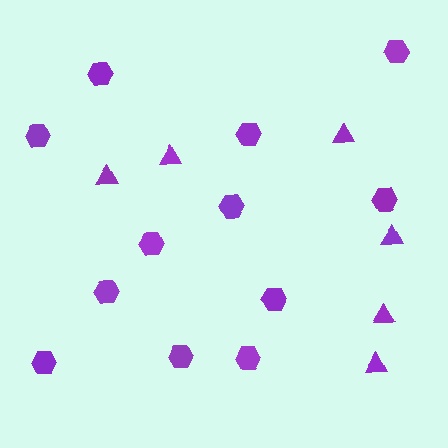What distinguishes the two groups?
There are 2 groups: one group of hexagons (12) and one group of triangles (6).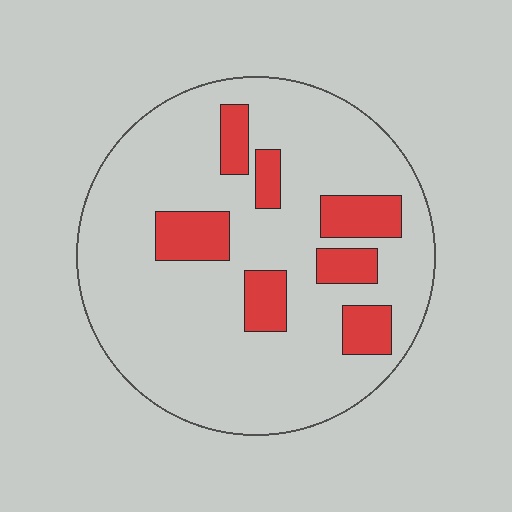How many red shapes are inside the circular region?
7.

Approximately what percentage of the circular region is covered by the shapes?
Approximately 20%.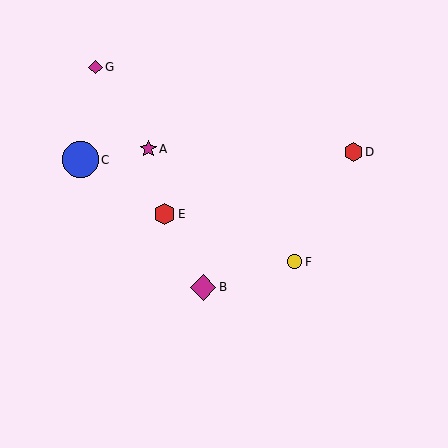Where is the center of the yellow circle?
The center of the yellow circle is at (295, 262).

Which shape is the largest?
The blue circle (labeled C) is the largest.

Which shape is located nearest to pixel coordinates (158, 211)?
The red hexagon (labeled E) at (165, 214) is nearest to that location.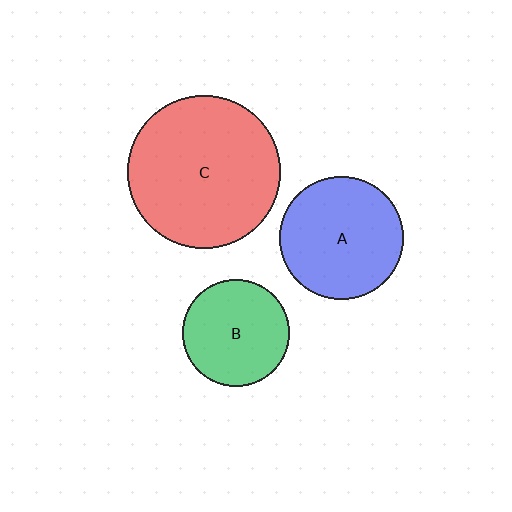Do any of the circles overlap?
No, none of the circles overlap.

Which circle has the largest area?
Circle C (red).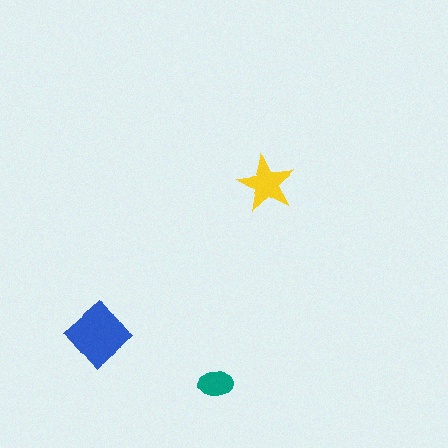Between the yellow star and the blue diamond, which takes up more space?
The blue diamond.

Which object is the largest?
The blue diamond.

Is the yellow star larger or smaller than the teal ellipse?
Larger.